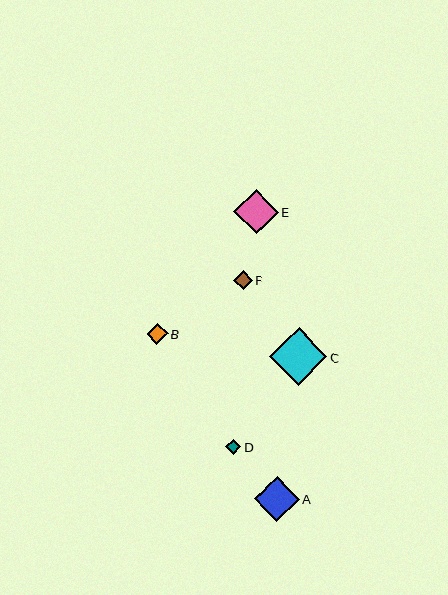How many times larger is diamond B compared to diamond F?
Diamond B is approximately 1.1 times the size of diamond F.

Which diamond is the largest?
Diamond C is the largest with a size of approximately 58 pixels.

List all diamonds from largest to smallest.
From largest to smallest: C, A, E, B, F, D.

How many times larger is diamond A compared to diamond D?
Diamond A is approximately 3.0 times the size of diamond D.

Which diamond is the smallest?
Diamond D is the smallest with a size of approximately 15 pixels.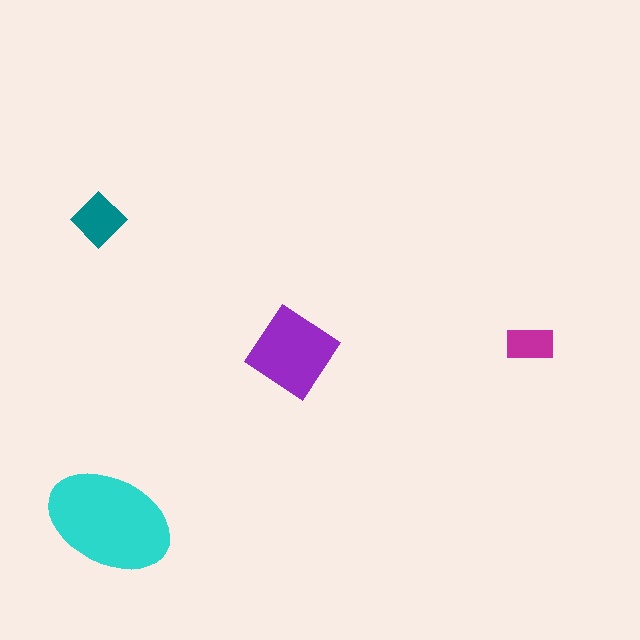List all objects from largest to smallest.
The cyan ellipse, the purple diamond, the teal diamond, the magenta rectangle.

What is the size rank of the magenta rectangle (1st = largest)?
4th.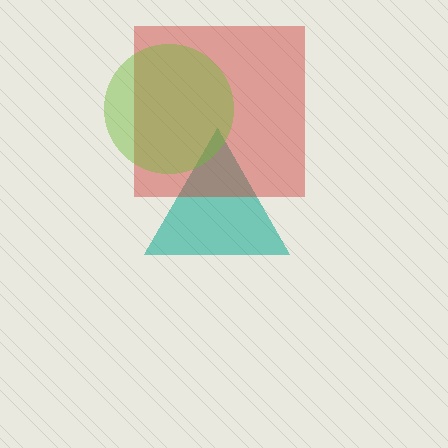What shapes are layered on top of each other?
The layered shapes are: a teal triangle, a red square, a lime circle.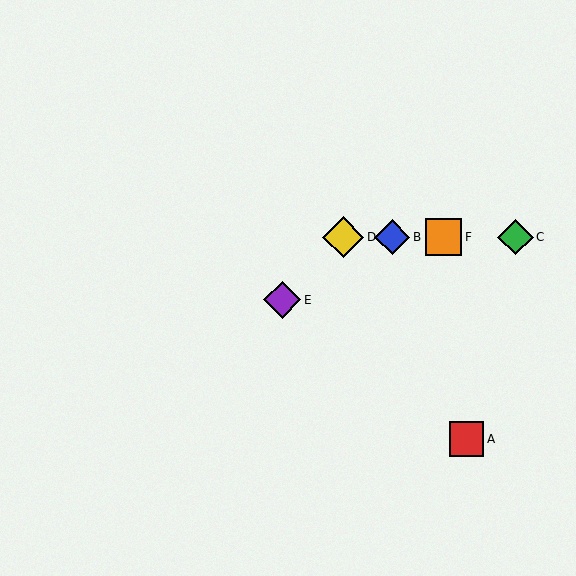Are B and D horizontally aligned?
Yes, both are at y≈237.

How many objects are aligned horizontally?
4 objects (B, C, D, F) are aligned horizontally.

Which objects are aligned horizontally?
Objects B, C, D, F are aligned horizontally.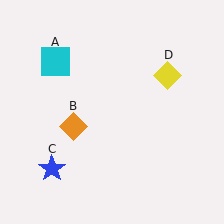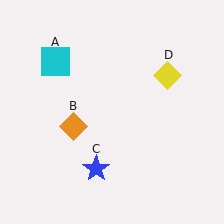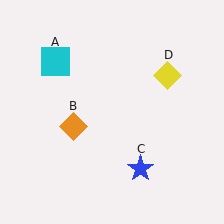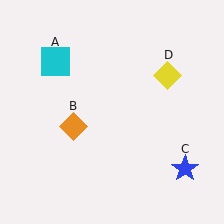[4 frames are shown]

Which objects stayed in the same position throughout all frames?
Cyan square (object A) and orange diamond (object B) and yellow diamond (object D) remained stationary.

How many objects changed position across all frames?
1 object changed position: blue star (object C).